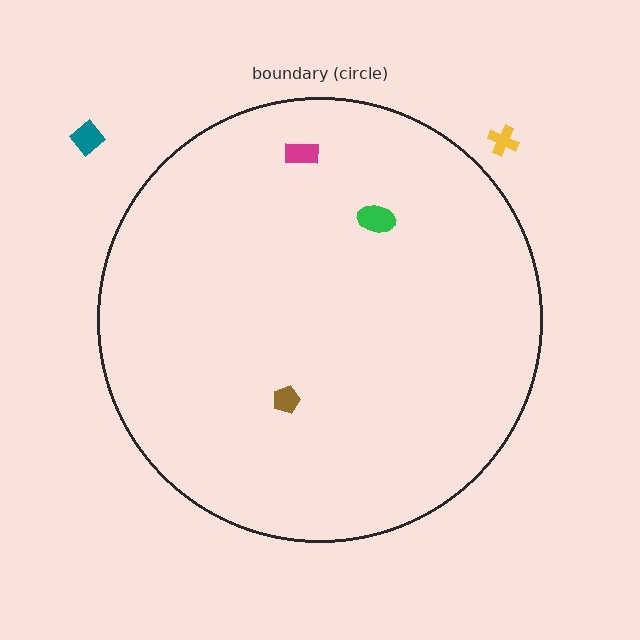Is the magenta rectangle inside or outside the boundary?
Inside.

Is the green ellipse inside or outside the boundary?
Inside.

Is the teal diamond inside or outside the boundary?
Outside.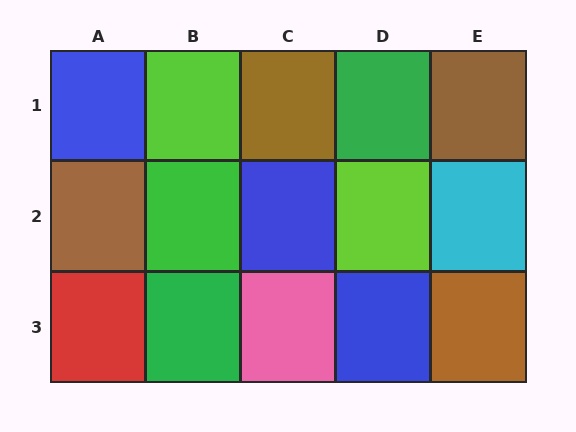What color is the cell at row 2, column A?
Brown.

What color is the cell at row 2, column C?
Blue.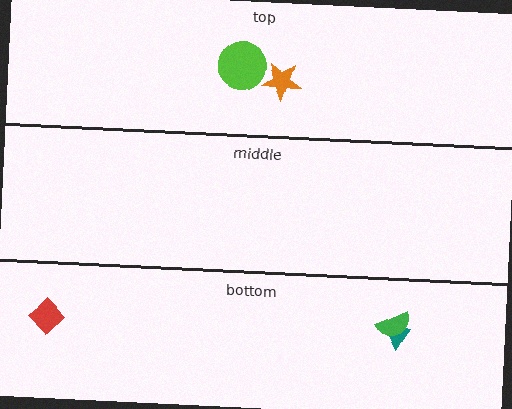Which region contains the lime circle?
The top region.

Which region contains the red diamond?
The bottom region.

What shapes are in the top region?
The lime circle, the orange star.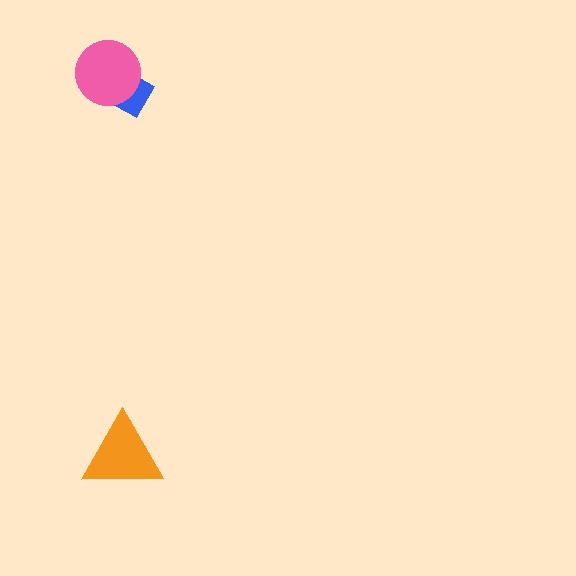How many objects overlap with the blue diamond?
1 object overlaps with the blue diamond.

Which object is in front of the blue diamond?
The pink circle is in front of the blue diamond.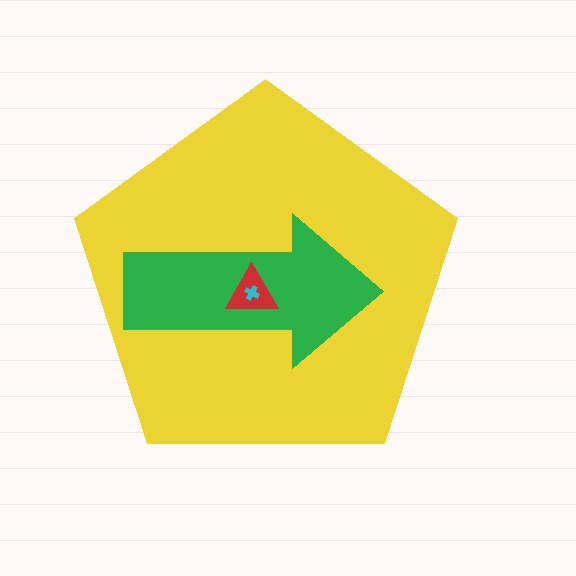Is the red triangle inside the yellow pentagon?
Yes.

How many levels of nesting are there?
4.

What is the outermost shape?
The yellow pentagon.